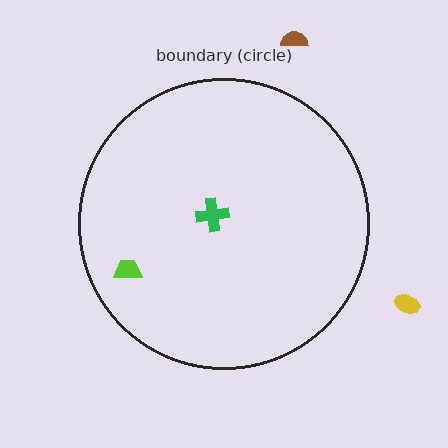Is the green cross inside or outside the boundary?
Inside.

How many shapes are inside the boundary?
2 inside, 2 outside.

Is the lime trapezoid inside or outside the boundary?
Inside.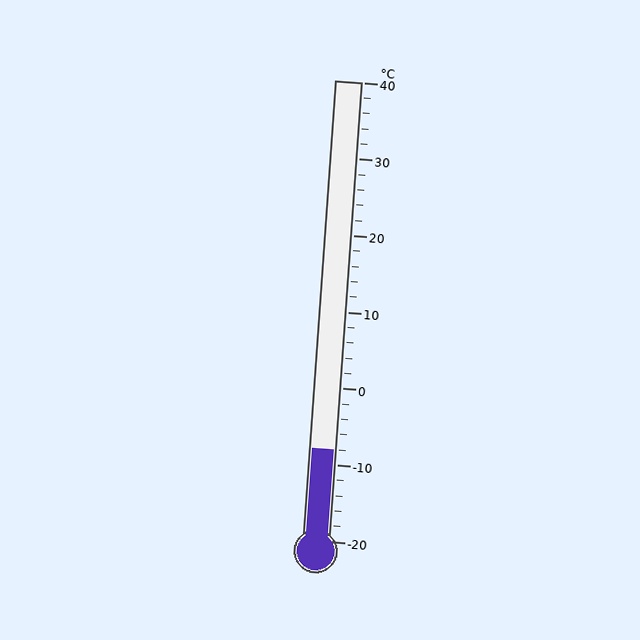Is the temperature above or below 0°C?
The temperature is below 0°C.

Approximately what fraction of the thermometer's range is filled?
The thermometer is filled to approximately 20% of its range.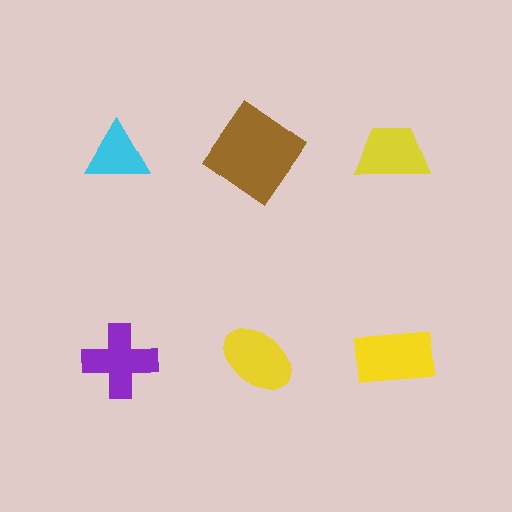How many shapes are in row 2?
3 shapes.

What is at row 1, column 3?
A yellow trapezoid.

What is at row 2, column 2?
A yellow ellipse.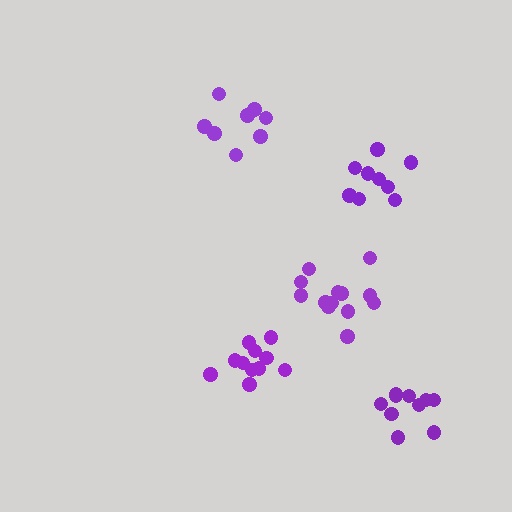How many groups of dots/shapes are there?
There are 5 groups.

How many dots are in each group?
Group 1: 11 dots, Group 2: 13 dots, Group 3: 10 dots, Group 4: 9 dots, Group 5: 8 dots (51 total).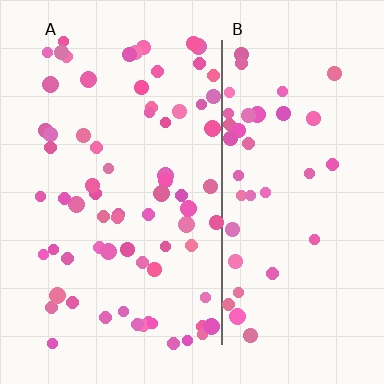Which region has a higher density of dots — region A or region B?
A (the left).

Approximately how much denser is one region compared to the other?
Approximately 1.7× — region A over region B.